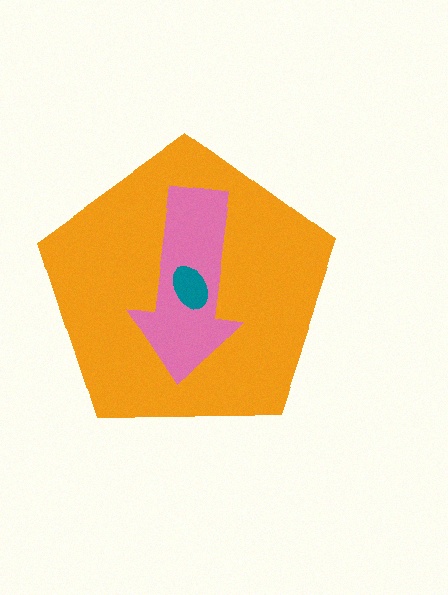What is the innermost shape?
The teal ellipse.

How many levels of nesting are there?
3.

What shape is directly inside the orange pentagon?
The pink arrow.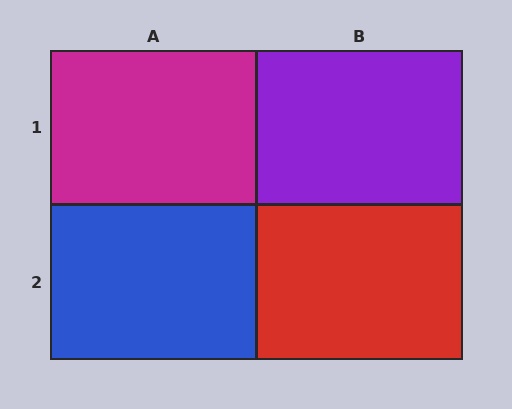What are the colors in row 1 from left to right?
Magenta, purple.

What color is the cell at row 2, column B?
Red.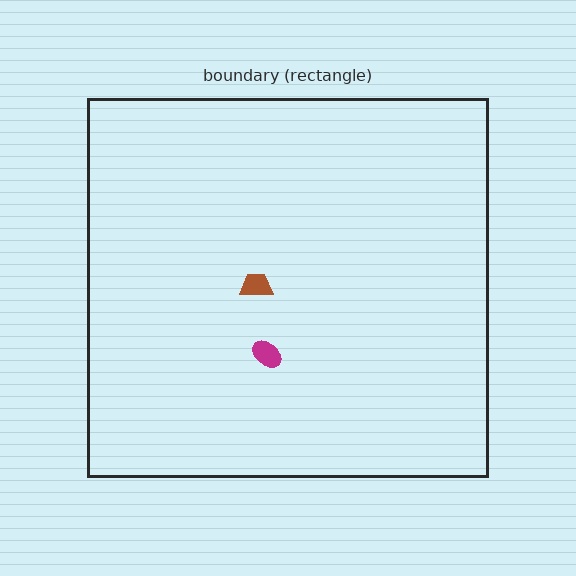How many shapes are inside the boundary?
2 inside, 0 outside.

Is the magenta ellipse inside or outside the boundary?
Inside.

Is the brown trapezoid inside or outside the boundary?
Inside.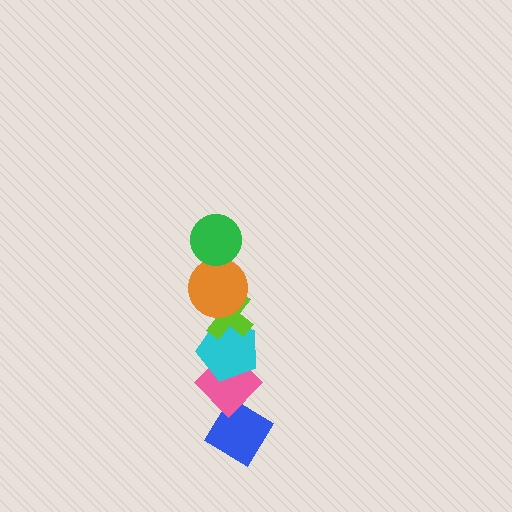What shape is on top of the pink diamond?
The cyan pentagon is on top of the pink diamond.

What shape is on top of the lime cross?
The orange circle is on top of the lime cross.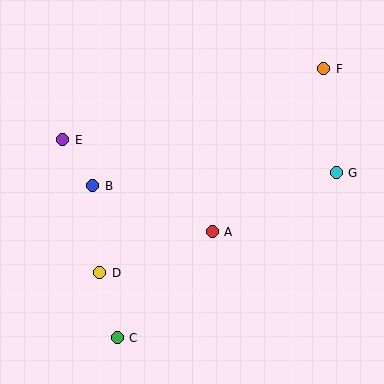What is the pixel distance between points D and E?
The distance between D and E is 138 pixels.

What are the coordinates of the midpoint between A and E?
The midpoint between A and E is at (137, 186).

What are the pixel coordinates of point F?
Point F is at (324, 69).